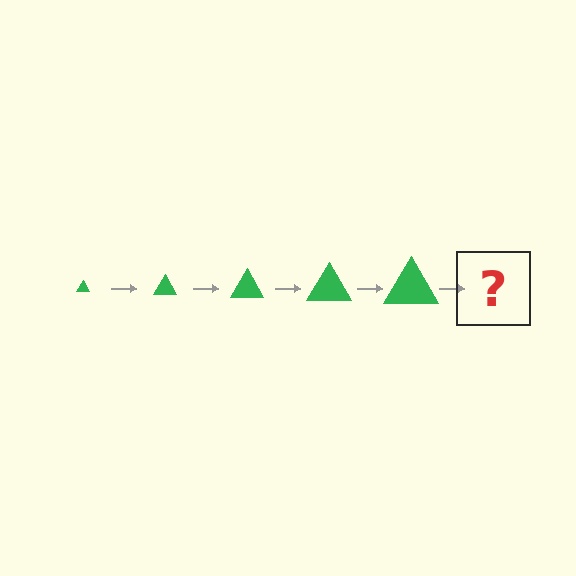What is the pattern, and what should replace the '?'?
The pattern is that the triangle gets progressively larger each step. The '?' should be a green triangle, larger than the previous one.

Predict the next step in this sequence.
The next step is a green triangle, larger than the previous one.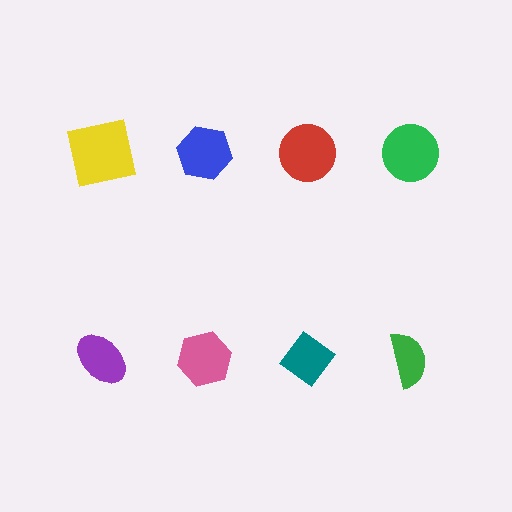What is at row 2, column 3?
A teal diamond.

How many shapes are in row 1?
4 shapes.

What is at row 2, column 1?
A purple ellipse.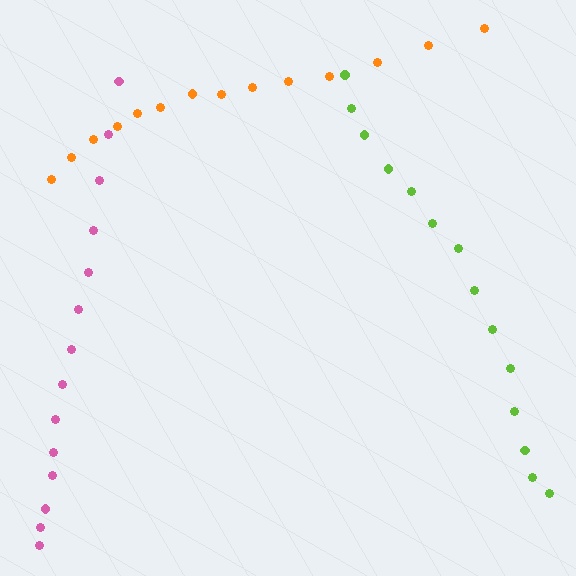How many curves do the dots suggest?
There are 3 distinct paths.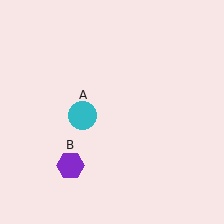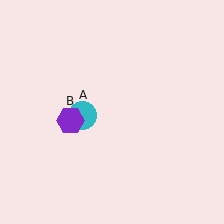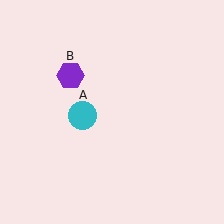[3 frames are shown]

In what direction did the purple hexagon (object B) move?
The purple hexagon (object B) moved up.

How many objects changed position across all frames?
1 object changed position: purple hexagon (object B).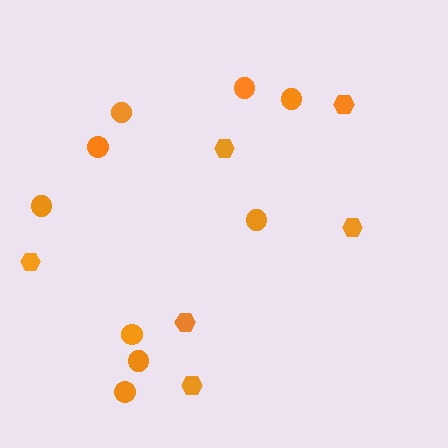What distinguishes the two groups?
There are 2 groups: one group of hexagons (6) and one group of circles (9).